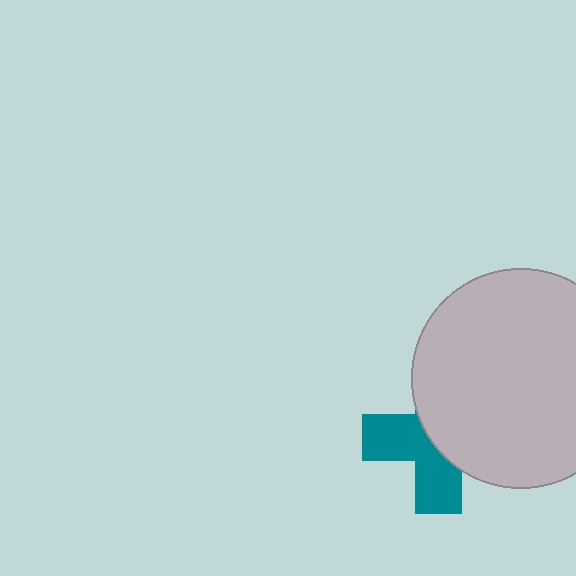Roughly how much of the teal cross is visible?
About half of it is visible (roughly 46%).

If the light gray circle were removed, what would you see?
You would see the complete teal cross.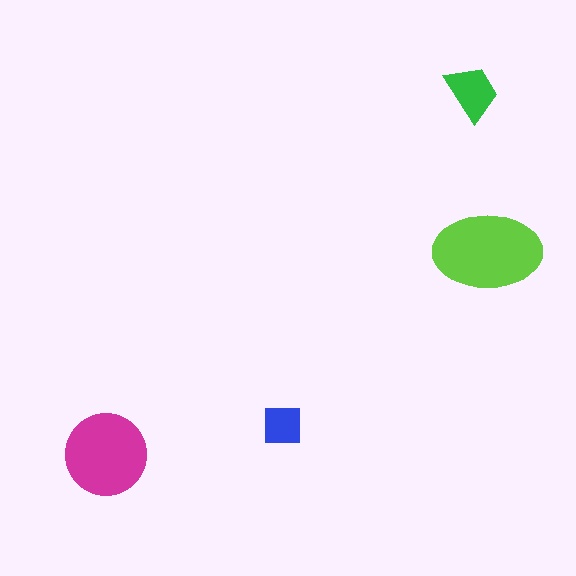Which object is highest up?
The green trapezoid is topmost.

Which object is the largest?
The lime ellipse.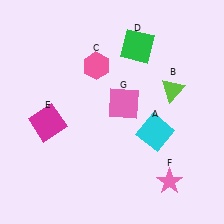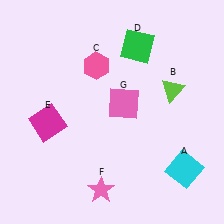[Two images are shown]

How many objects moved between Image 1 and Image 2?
2 objects moved between the two images.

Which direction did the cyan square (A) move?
The cyan square (A) moved down.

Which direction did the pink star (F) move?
The pink star (F) moved left.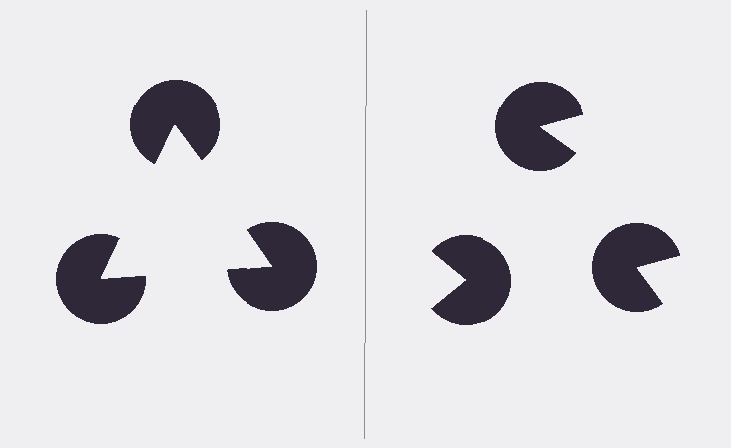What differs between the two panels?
The pac-man discs are positioned identically on both sides; only the wedge orientations differ. On the left they align to a triangle; on the right they are misaligned.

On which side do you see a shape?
An illusory triangle appears on the left side. On the right side the wedge cuts are rotated, so no coherent shape forms.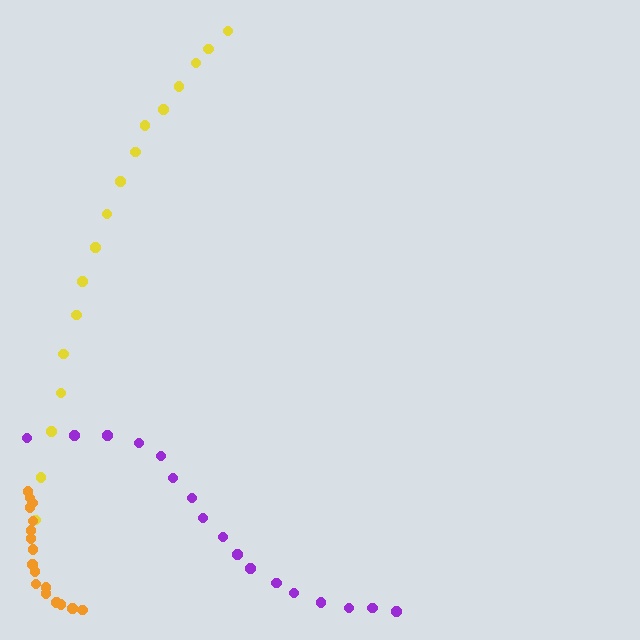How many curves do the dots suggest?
There are 3 distinct paths.